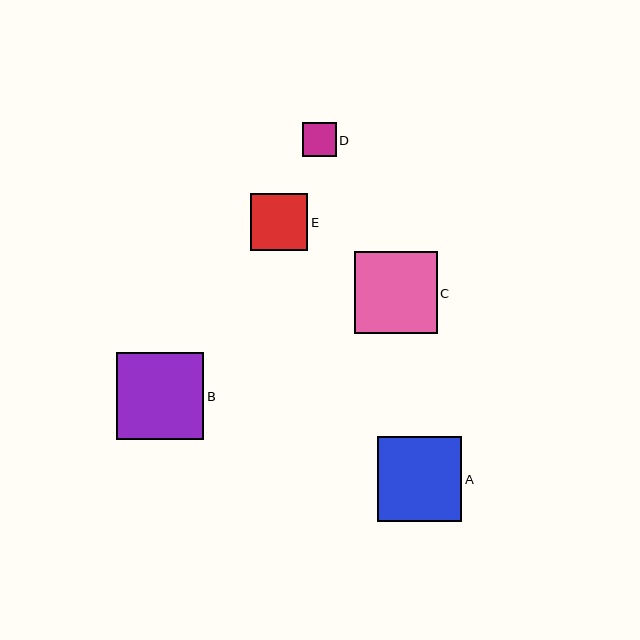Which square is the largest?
Square B is the largest with a size of approximately 88 pixels.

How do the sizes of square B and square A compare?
Square B and square A are approximately the same size.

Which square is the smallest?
Square D is the smallest with a size of approximately 34 pixels.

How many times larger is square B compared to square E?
Square B is approximately 1.5 times the size of square E.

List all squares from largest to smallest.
From largest to smallest: B, A, C, E, D.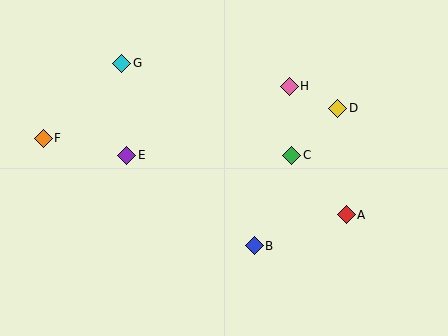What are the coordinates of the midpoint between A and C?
The midpoint between A and C is at (319, 185).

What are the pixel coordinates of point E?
Point E is at (127, 155).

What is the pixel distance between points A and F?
The distance between A and F is 312 pixels.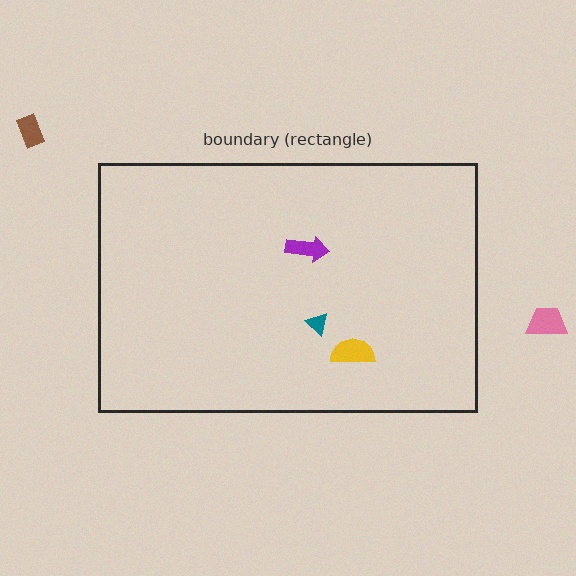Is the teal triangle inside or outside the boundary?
Inside.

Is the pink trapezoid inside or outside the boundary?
Outside.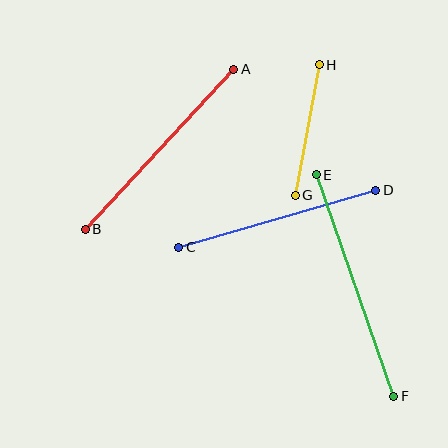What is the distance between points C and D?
The distance is approximately 205 pixels.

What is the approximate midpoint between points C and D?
The midpoint is at approximately (277, 219) pixels.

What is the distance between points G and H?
The distance is approximately 133 pixels.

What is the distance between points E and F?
The distance is approximately 235 pixels.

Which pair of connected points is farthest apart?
Points E and F are farthest apart.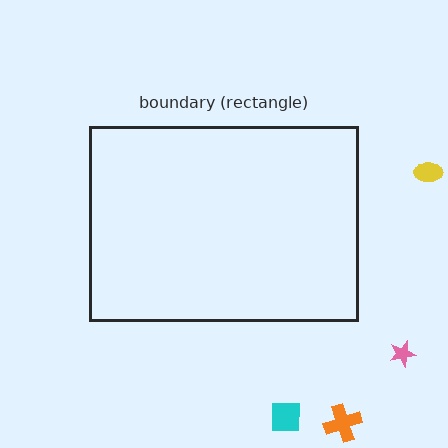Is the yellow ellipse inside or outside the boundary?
Outside.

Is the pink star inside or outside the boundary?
Outside.